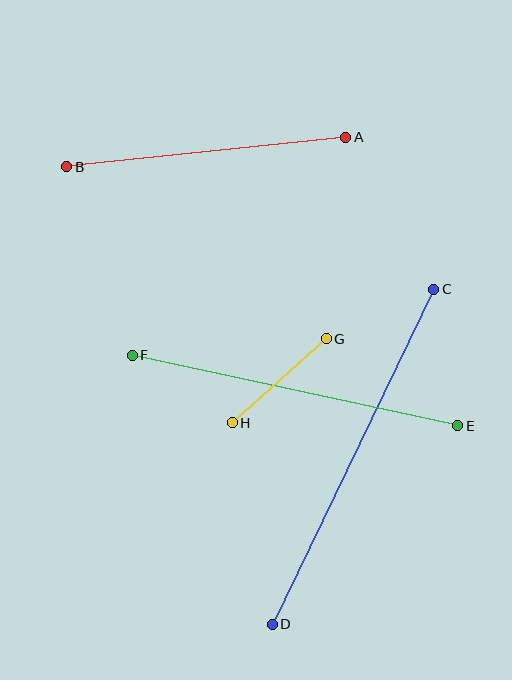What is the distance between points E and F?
The distance is approximately 333 pixels.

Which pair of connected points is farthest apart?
Points C and D are farthest apart.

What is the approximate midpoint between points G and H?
The midpoint is at approximately (279, 381) pixels.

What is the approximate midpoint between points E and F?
The midpoint is at approximately (295, 390) pixels.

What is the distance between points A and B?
The distance is approximately 281 pixels.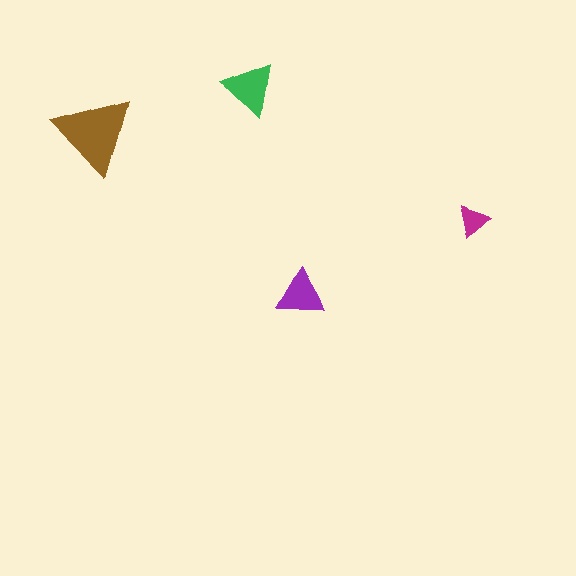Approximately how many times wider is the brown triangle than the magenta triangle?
About 2.5 times wider.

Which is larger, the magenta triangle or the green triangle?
The green one.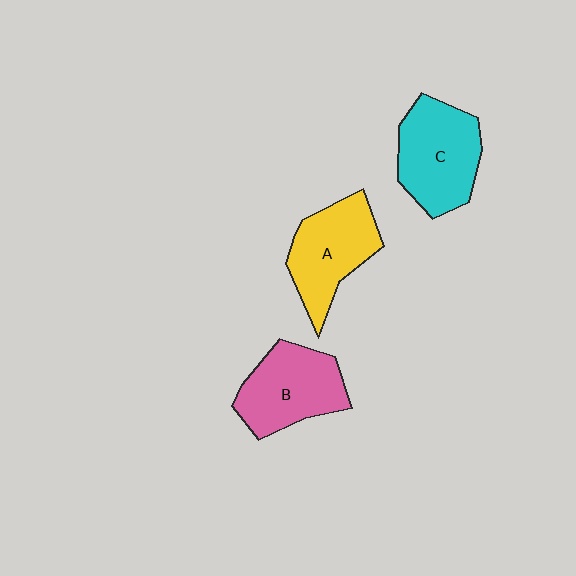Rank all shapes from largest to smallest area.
From largest to smallest: C (cyan), B (pink), A (yellow).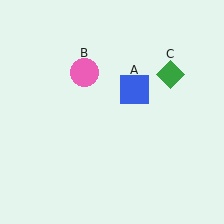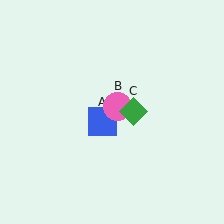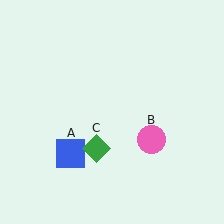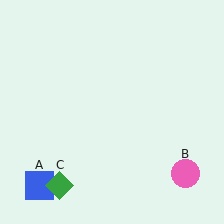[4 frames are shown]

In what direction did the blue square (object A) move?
The blue square (object A) moved down and to the left.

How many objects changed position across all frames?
3 objects changed position: blue square (object A), pink circle (object B), green diamond (object C).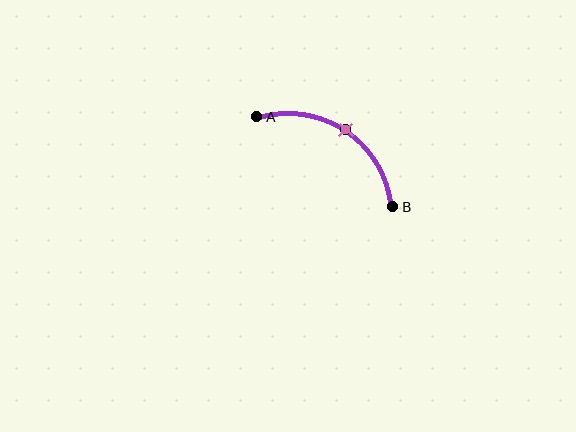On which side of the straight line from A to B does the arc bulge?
The arc bulges above the straight line connecting A and B.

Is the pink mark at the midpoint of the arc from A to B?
Yes. The pink mark lies on the arc at equal arc-length from both A and B — it is the arc midpoint.